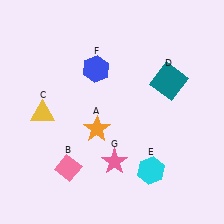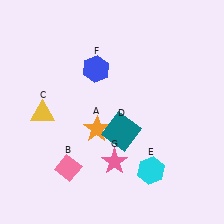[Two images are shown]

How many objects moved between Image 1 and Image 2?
1 object moved between the two images.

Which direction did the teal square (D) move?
The teal square (D) moved down.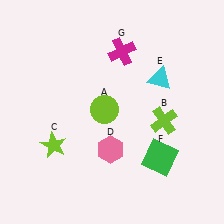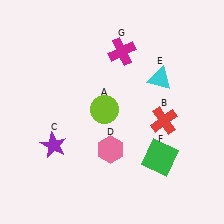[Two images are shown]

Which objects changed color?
B changed from lime to red. C changed from lime to purple.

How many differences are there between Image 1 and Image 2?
There are 2 differences between the two images.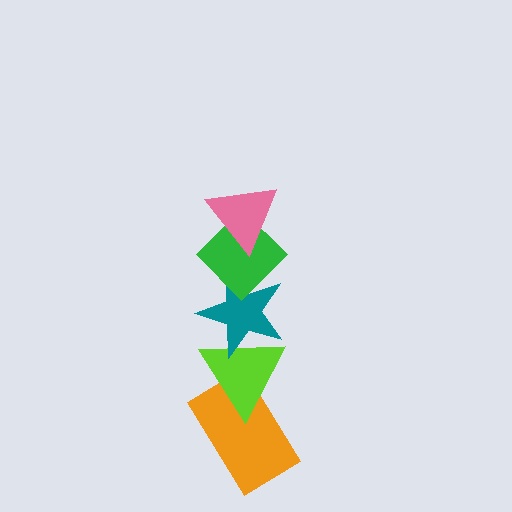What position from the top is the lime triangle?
The lime triangle is 4th from the top.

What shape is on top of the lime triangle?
The teal star is on top of the lime triangle.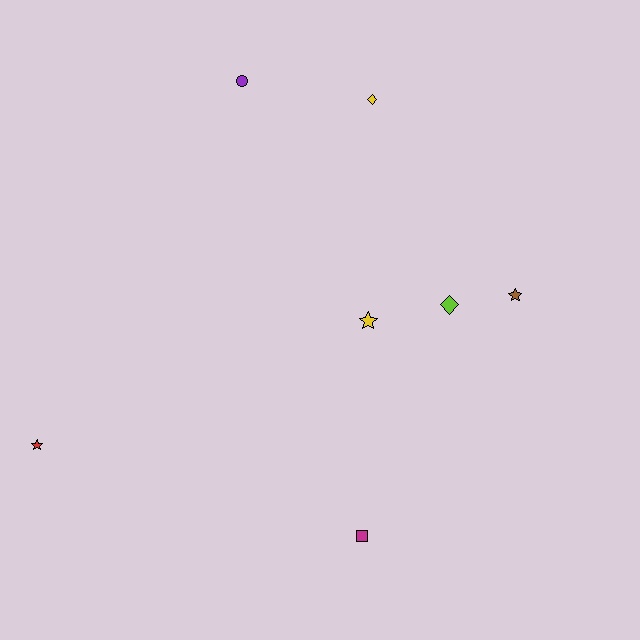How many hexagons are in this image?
There are no hexagons.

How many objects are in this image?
There are 7 objects.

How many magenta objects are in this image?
There is 1 magenta object.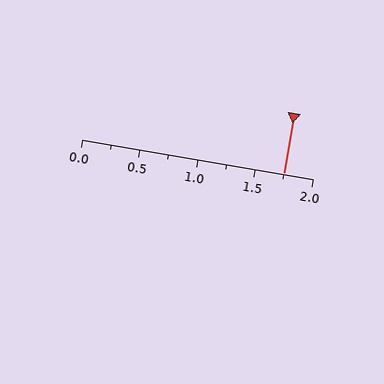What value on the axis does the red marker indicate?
The marker indicates approximately 1.75.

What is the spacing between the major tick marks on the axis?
The major ticks are spaced 0.5 apart.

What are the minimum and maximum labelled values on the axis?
The axis runs from 0.0 to 2.0.